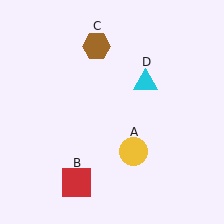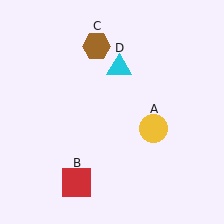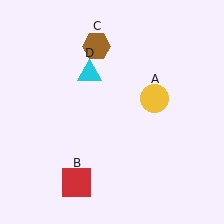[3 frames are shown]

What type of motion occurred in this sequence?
The yellow circle (object A), cyan triangle (object D) rotated counterclockwise around the center of the scene.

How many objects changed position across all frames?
2 objects changed position: yellow circle (object A), cyan triangle (object D).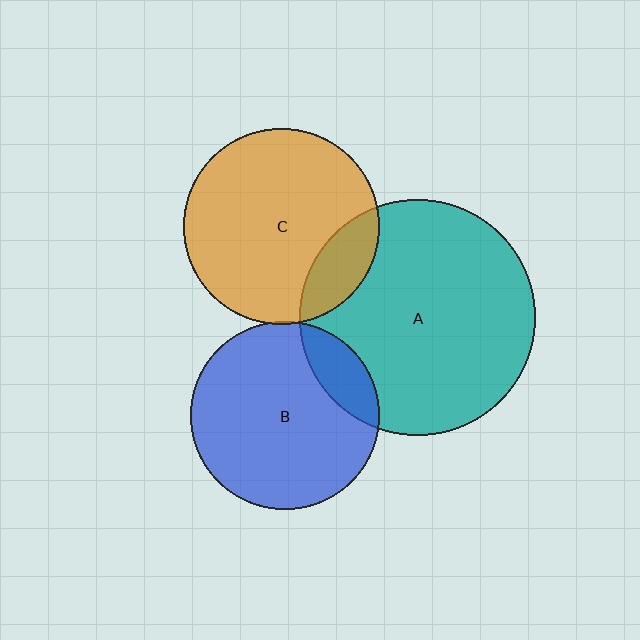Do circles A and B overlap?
Yes.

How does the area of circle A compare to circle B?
Approximately 1.6 times.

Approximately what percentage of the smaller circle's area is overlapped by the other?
Approximately 15%.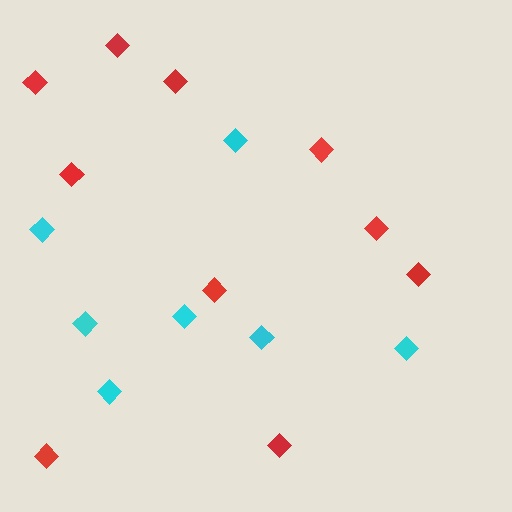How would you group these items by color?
There are 2 groups: one group of red diamonds (10) and one group of cyan diamonds (7).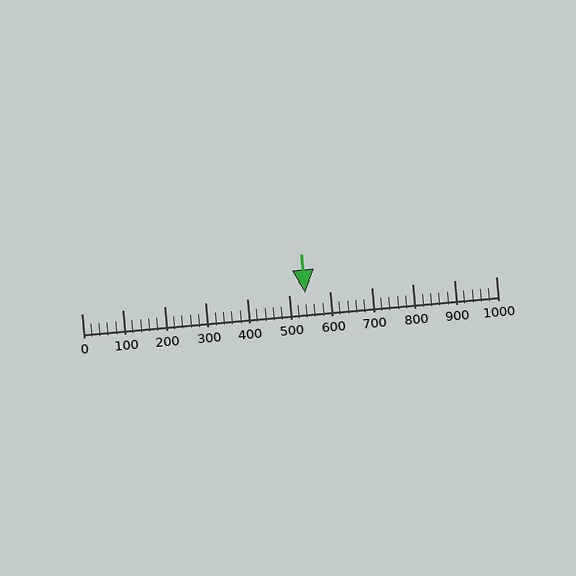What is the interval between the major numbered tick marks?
The major tick marks are spaced 100 units apart.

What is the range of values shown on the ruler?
The ruler shows values from 0 to 1000.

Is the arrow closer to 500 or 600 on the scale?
The arrow is closer to 500.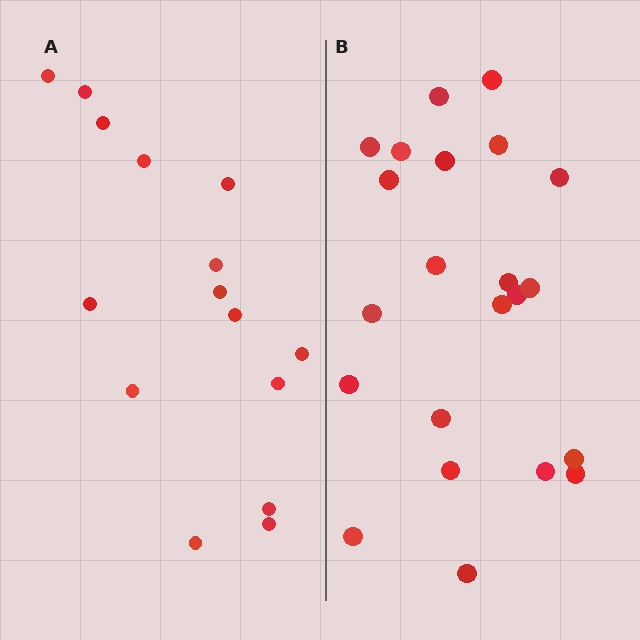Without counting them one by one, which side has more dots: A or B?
Region B (the right region) has more dots.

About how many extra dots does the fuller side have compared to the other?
Region B has roughly 8 or so more dots than region A.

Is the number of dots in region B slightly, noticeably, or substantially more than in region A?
Region B has substantially more. The ratio is roughly 1.5 to 1.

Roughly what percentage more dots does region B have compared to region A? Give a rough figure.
About 45% more.